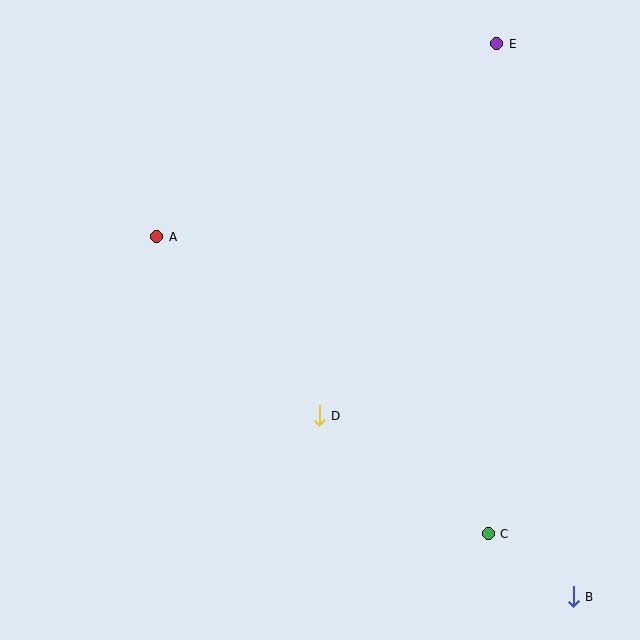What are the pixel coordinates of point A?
Point A is at (157, 237).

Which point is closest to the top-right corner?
Point E is closest to the top-right corner.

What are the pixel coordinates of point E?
Point E is at (497, 44).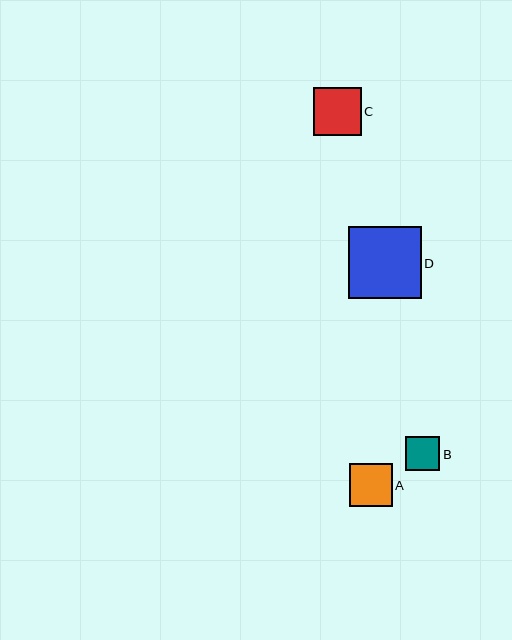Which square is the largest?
Square D is the largest with a size of approximately 72 pixels.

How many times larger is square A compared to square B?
Square A is approximately 1.2 times the size of square B.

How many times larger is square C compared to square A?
Square C is approximately 1.1 times the size of square A.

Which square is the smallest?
Square B is the smallest with a size of approximately 34 pixels.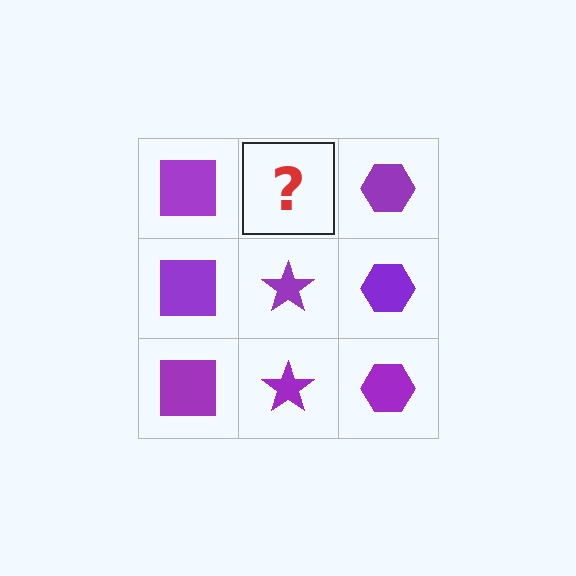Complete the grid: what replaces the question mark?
The question mark should be replaced with a purple star.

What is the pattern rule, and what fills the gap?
The rule is that each column has a consistent shape. The gap should be filled with a purple star.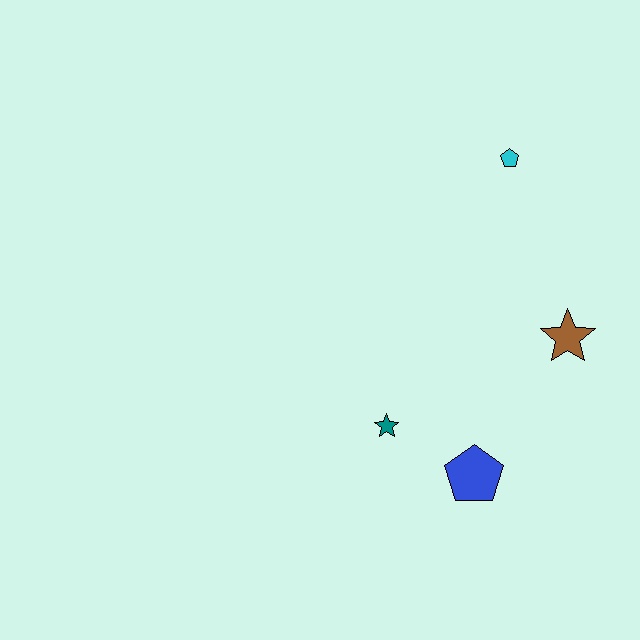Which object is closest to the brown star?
The blue pentagon is closest to the brown star.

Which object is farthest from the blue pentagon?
The cyan pentagon is farthest from the blue pentagon.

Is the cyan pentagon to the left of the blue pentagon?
No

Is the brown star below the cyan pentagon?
Yes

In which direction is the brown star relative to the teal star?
The brown star is to the right of the teal star.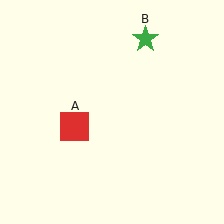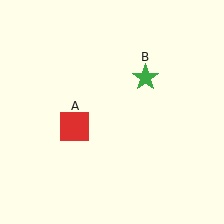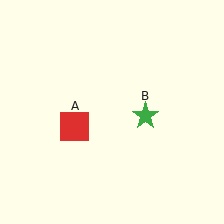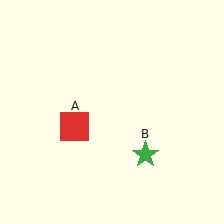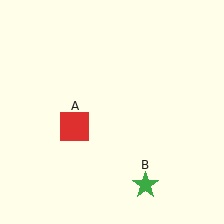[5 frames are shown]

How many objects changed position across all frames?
1 object changed position: green star (object B).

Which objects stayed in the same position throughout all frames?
Red square (object A) remained stationary.